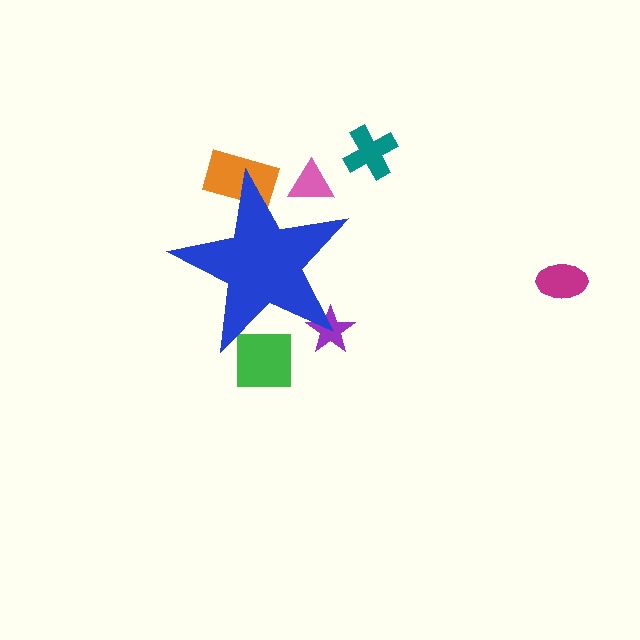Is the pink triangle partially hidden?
Yes, the pink triangle is partially hidden behind the blue star.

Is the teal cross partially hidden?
No, the teal cross is fully visible.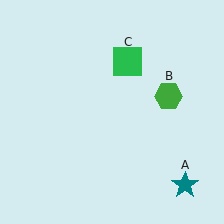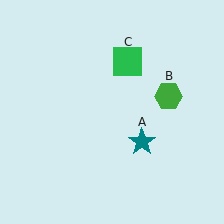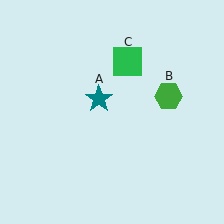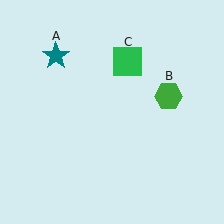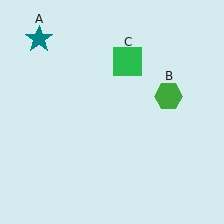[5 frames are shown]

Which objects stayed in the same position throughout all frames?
Green hexagon (object B) and green square (object C) remained stationary.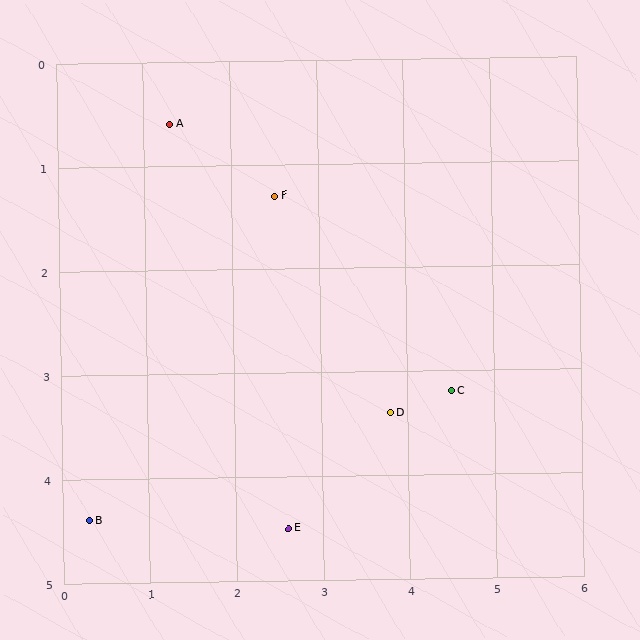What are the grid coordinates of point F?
Point F is at approximately (2.5, 1.3).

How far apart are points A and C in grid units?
Points A and C are about 4.1 grid units apart.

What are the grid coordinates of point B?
Point B is at approximately (0.3, 4.4).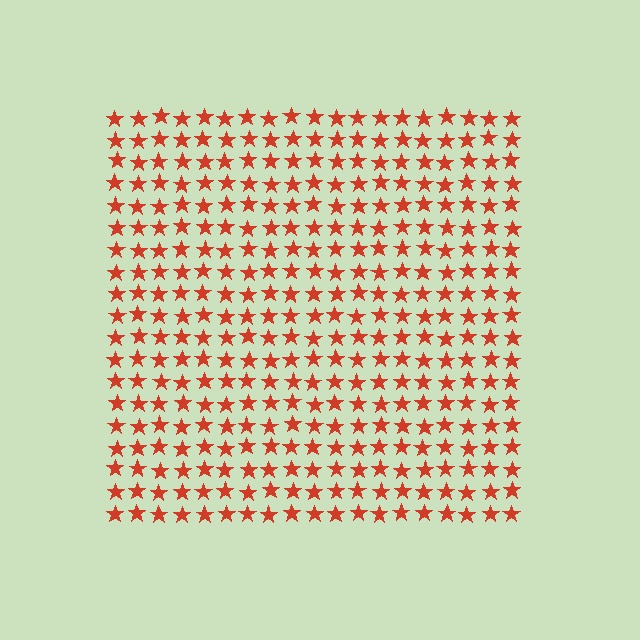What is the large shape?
The large shape is a square.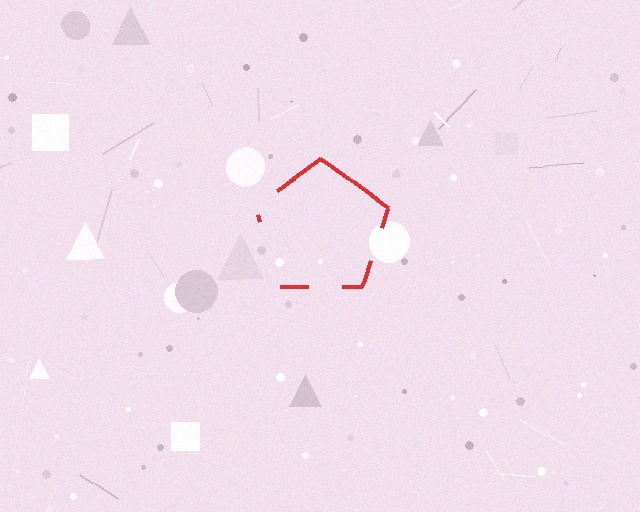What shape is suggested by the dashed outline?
The dashed outline suggests a pentagon.